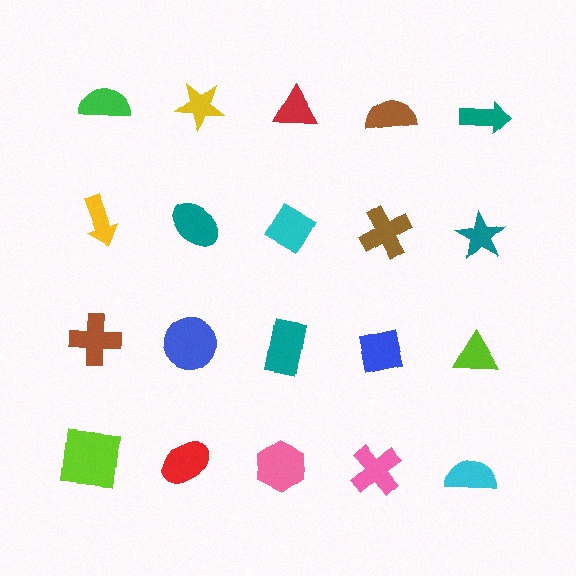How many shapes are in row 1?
5 shapes.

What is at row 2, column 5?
A teal star.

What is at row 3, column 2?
A blue circle.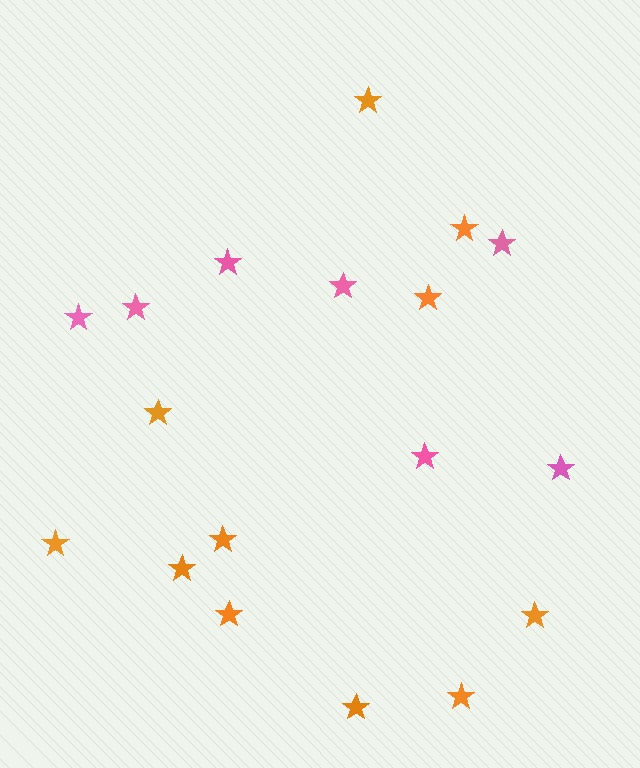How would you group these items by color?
There are 2 groups: one group of pink stars (7) and one group of orange stars (11).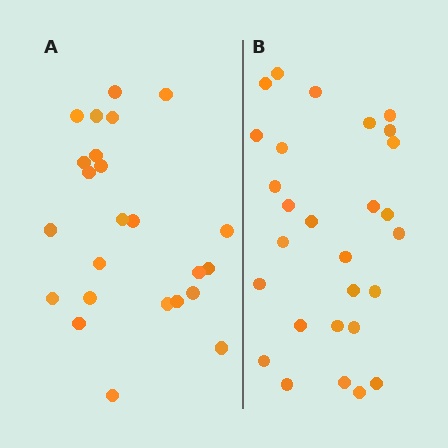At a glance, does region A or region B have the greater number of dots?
Region B (the right region) has more dots.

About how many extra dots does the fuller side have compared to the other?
Region B has about 4 more dots than region A.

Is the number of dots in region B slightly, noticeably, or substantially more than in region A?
Region B has only slightly more — the two regions are fairly close. The ratio is roughly 1.2 to 1.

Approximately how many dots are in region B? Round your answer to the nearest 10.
About 30 dots. (The exact count is 28, which rounds to 30.)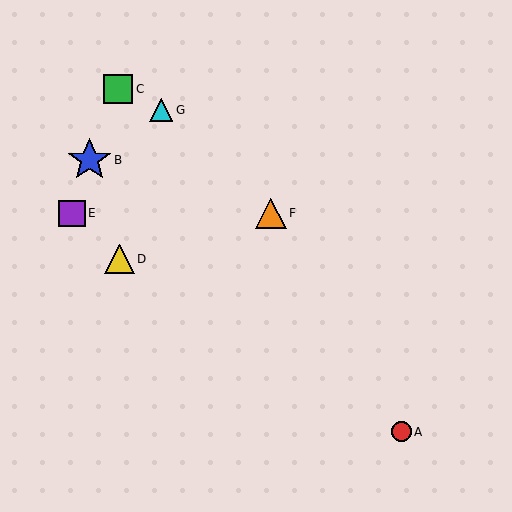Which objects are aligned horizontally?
Objects E, F are aligned horizontally.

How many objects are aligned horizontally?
2 objects (E, F) are aligned horizontally.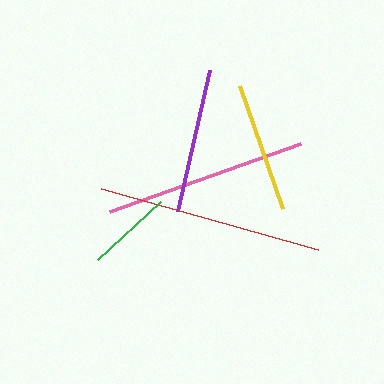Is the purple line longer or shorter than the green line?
The purple line is longer than the green line.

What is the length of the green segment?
The green segment is approximately 85 pixels long.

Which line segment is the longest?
The red line is the longest at approximately 226 pixels.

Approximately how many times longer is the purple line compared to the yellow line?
The purple line is approximately 1.1 times the length of the yellow line.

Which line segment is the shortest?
The green line is the shortest at approximately 85 pixels.